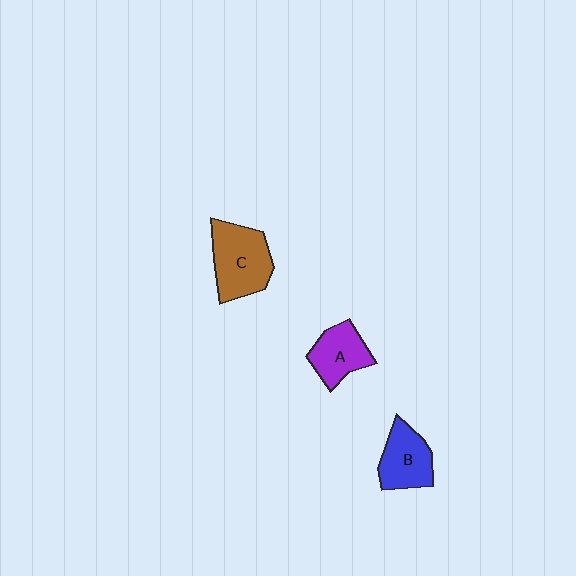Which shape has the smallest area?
Shape A (purple).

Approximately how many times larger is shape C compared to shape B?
Approximately 1.3 times.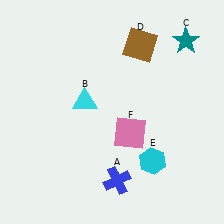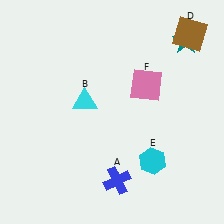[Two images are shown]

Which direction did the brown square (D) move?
The brown square (D) moved right.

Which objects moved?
The objects that moved are: the brown square (D), the pink square (F).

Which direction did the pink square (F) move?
The pink square (F) moved up.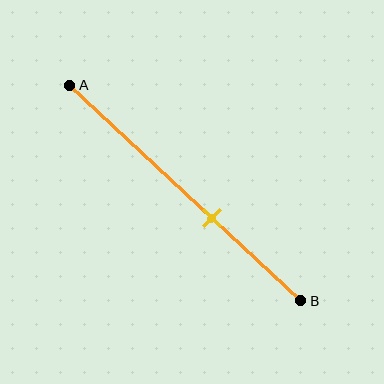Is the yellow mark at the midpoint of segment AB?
No, the mark is at about 60% from A, not at the 50% midpoint.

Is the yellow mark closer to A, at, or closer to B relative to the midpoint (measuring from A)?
The yellow mark is closer to point B than the midpoint of segment AB.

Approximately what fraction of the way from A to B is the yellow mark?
The yellow mark is approximately 60% of the way from A to B.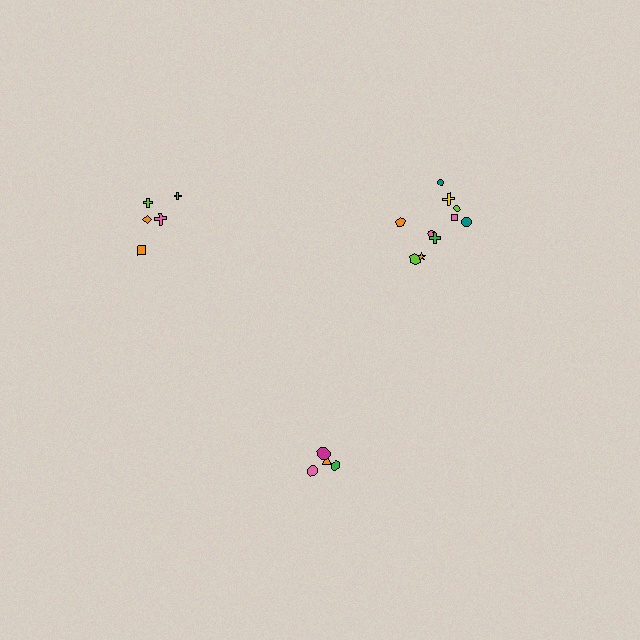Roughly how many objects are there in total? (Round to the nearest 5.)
Roughly 20 objects in total.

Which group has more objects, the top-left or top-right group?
The top-right group.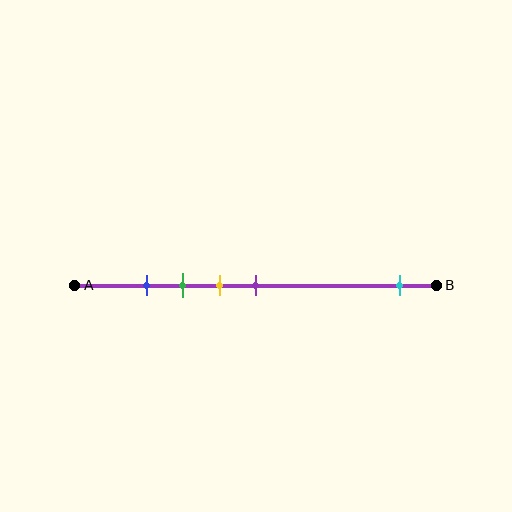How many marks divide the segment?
There are 5 marks dividing the segment.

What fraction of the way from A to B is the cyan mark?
The cyan mark is approximately 90% (0.9) of the way from A to B.